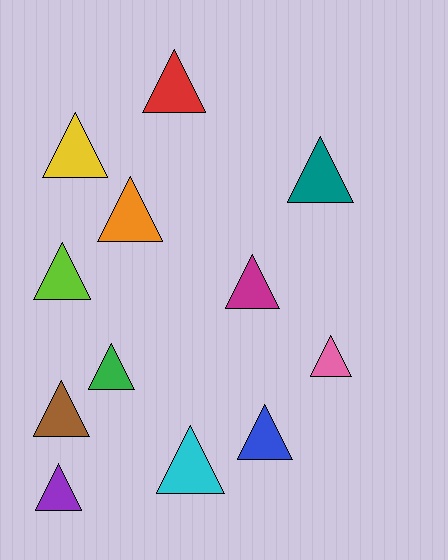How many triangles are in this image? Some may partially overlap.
There are 12 triangles.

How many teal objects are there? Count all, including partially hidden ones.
There is 1 teal object.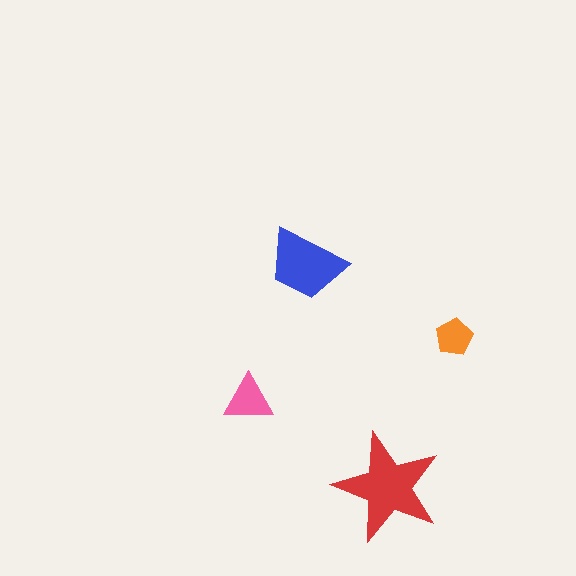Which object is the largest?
The red star.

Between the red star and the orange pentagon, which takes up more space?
The red star.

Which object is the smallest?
The orange pentagon.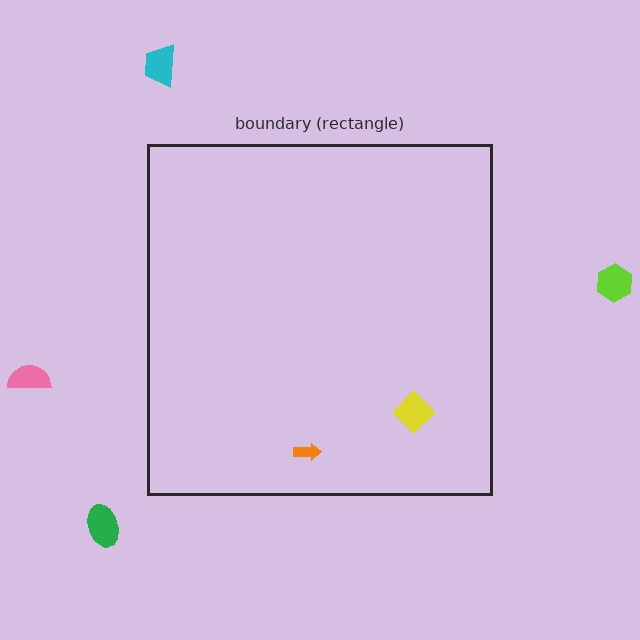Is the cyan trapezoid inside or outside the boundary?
Outside.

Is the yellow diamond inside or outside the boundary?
Inside.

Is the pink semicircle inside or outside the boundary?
Outside.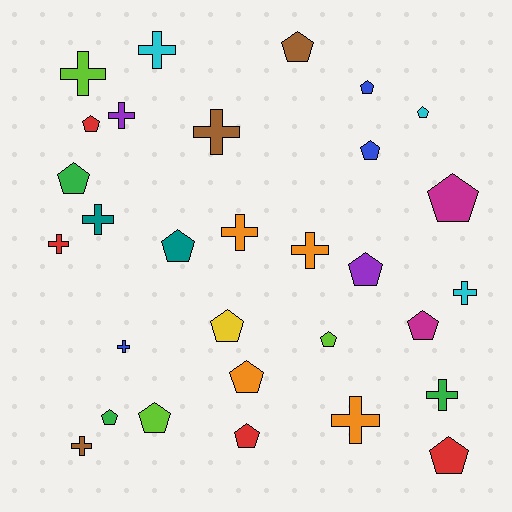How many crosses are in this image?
There are 13 crosses.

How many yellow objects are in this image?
There is 1 yellow object.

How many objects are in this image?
There are 30 objects.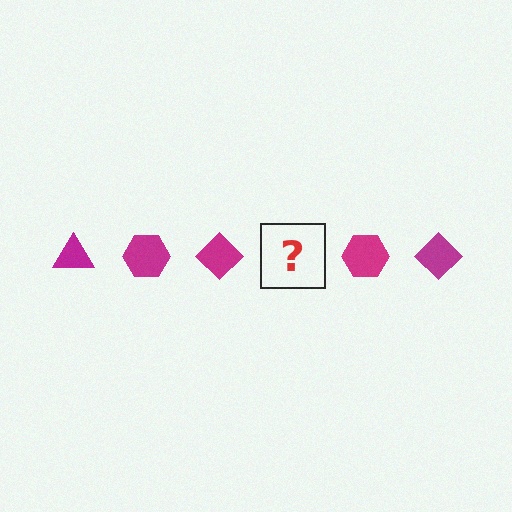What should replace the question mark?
The question mark should be replaced with a magenta triangle.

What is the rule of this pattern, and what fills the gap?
The rule is that the pattern cycles through triangle, hexagon, diamond shapes in magenta. The gap should be filled with a magenta triangle.